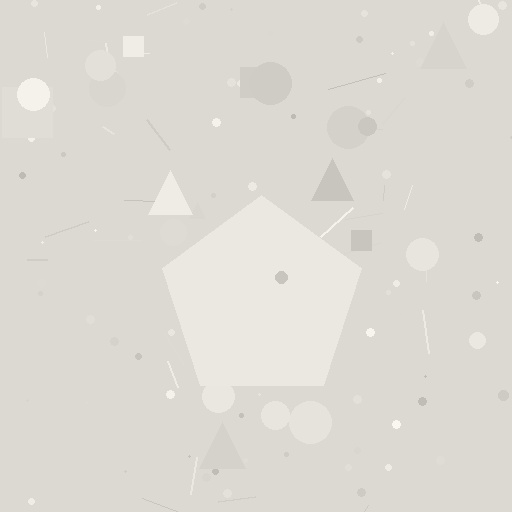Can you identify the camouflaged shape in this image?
The camouflaged shape is a pentagon.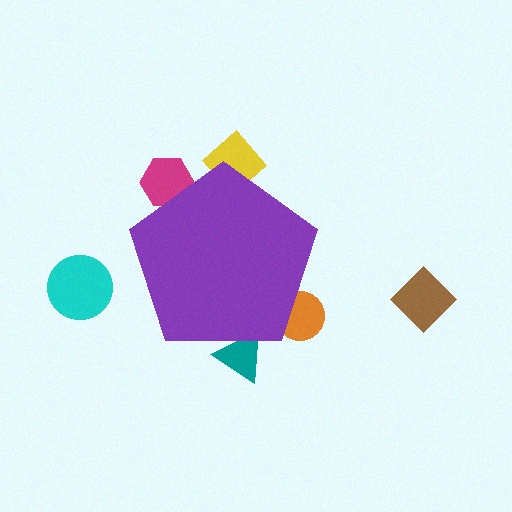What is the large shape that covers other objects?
A purple pentagon.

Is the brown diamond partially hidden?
No, the brown diamond is fully visible.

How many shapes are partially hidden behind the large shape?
4 shapes are partially hidden.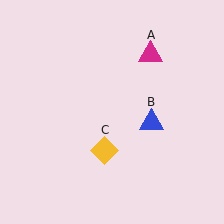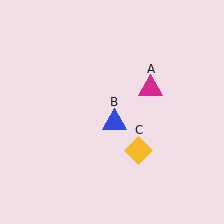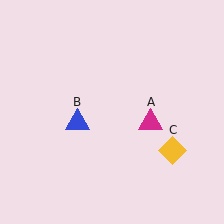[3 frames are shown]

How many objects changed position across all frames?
3 objects changed position: magenta triangle (object A), blue triangle (object B), yellow diamond (object C).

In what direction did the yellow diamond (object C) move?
The yellow diamond (object C) moved right.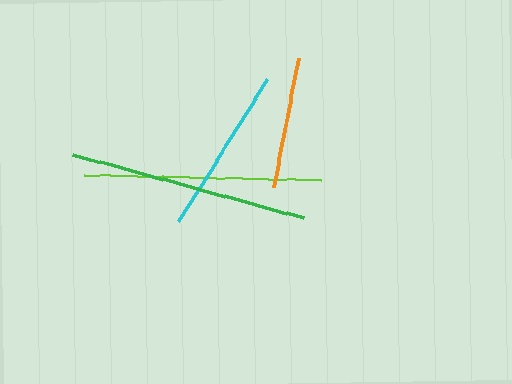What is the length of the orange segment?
The orange segment is approximately 131 pixels long.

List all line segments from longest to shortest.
From longest to shortest: green, lime, cyan, orange.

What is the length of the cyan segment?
The cyan segment is approximately 168 pixels long.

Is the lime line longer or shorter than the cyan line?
The lime line is longer than the cyan line.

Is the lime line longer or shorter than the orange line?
The lime line is longer than the orange line.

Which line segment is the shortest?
The orange line is the shortest at approximately 131 pixels.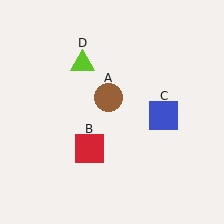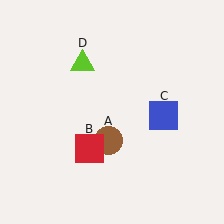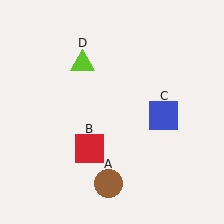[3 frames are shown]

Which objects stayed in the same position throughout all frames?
Red square (object B) and blue square (object C) and lime triangle (object D) remained stationary.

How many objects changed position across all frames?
1 object changed position: brown circle (object A).